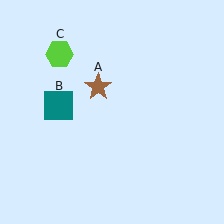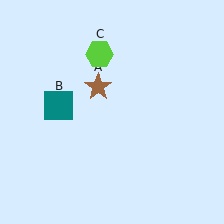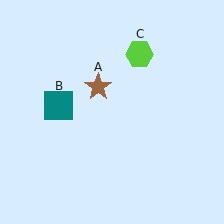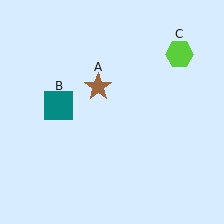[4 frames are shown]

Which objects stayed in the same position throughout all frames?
Brown star (object A) and teal square (object B) remained stationary.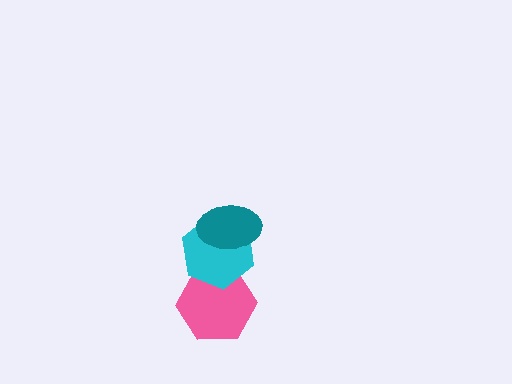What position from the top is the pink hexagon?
The pink hexagon is 3rd from the top.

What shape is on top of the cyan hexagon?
The teal ellipse is on top of the cyan hexagon.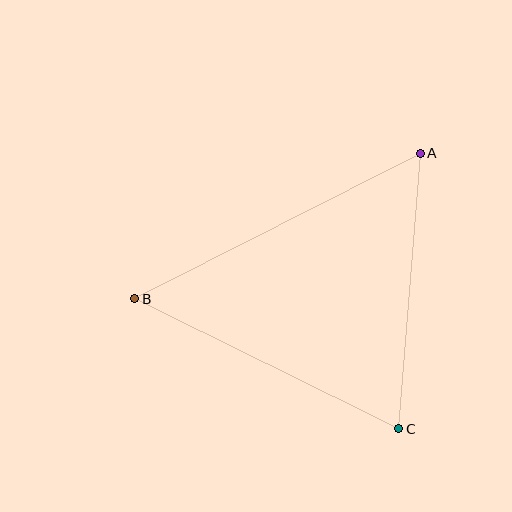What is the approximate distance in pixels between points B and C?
The distance between B and C is approximately 295 pixels.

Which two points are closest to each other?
Points A and C are closest to each other.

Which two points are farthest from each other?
Points A and B are farthest from each other.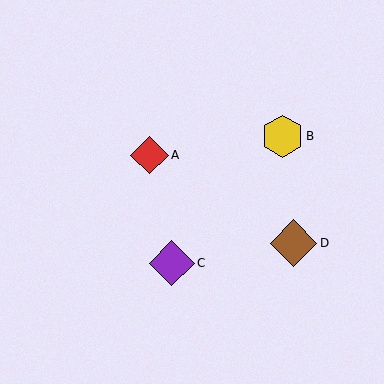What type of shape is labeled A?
Shape A is a red diamond.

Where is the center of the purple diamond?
The center of the purple diamond is at (172, 263).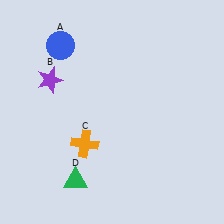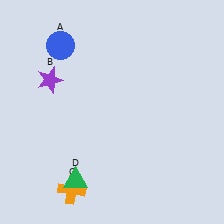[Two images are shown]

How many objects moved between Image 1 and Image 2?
1 object moved between the two images.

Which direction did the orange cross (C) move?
The orange cross (C) moved down.